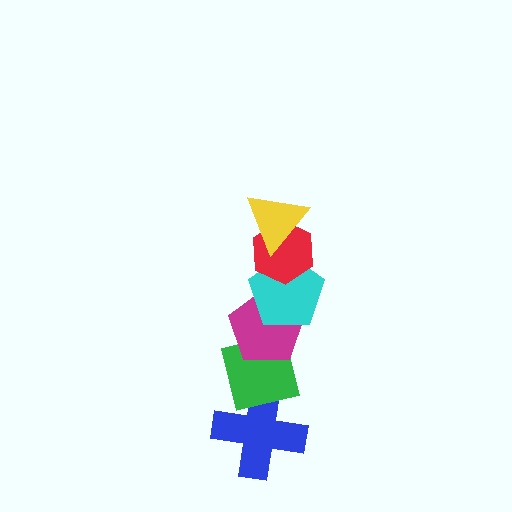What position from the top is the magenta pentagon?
The magenta pentagon is 4th from the top.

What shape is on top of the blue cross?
The green square is on top of the blue cross.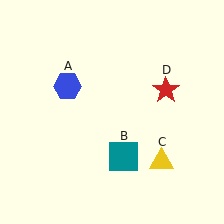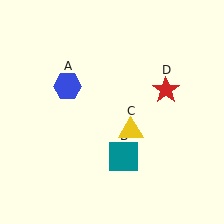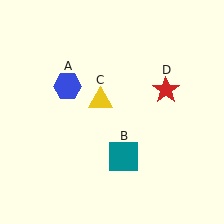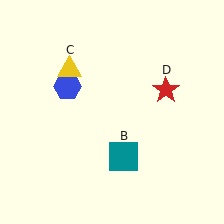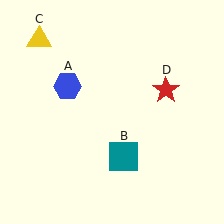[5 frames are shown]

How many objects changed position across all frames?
1 object changed position: yellow triangle (object C).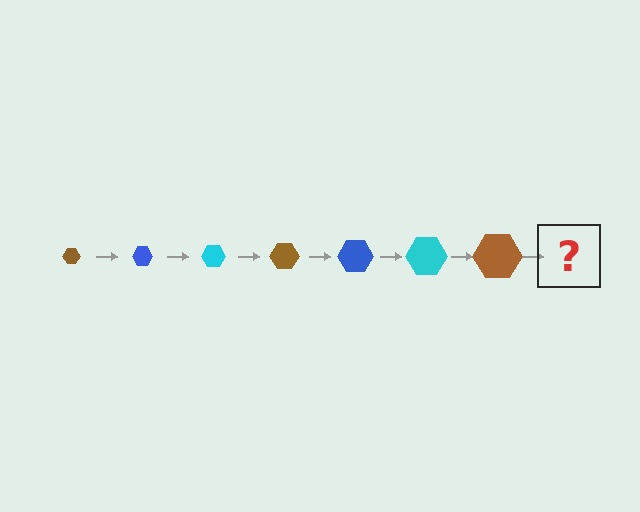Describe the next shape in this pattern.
It should be a blue hexagon, larger than the previous one.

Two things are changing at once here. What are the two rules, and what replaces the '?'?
The two rules are that the hexagon grows larger each step and the color cycles through brown, blue, and cyan. The '?' should be a blue hexagon, larger than the previous one.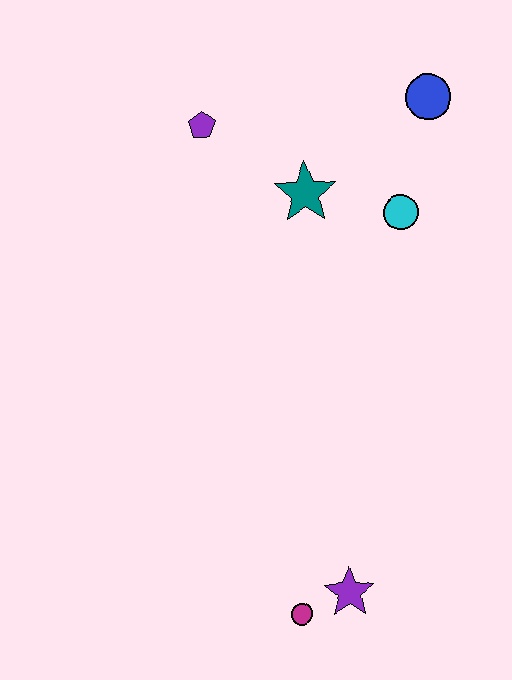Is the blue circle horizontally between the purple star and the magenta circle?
No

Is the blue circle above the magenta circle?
Yes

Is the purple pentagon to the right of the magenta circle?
No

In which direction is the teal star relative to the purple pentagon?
The teal star is to the right of the purple pentagon.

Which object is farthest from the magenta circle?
The blue circle is farthest from the magenta circle.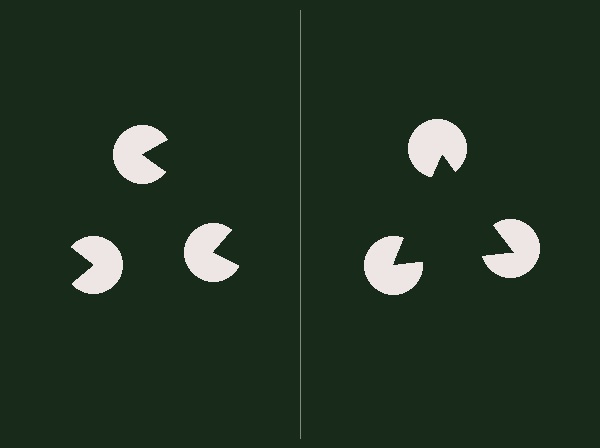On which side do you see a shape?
An illusory triangle appears on the right side. On the left side the wedge cuts are rotated, so no coherent shape forms.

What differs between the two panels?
The pac-man discs are positioned identically on both sides; only the wedge orientations differ. On the right they align to a triangle; on the left they are misaligned.